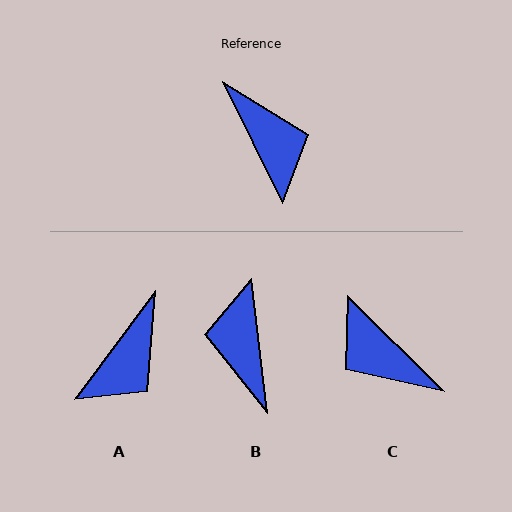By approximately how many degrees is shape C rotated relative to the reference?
Approximately 160 degrees clockwise.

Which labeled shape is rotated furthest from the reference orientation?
B, about 161 degrees away.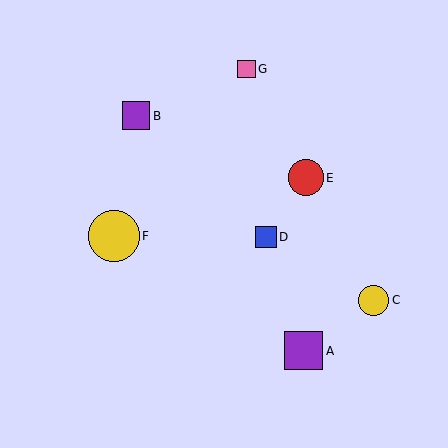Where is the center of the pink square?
The center of the pink square is at (246, 69).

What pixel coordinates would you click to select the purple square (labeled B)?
Click at (136, 116) to select the purple square B.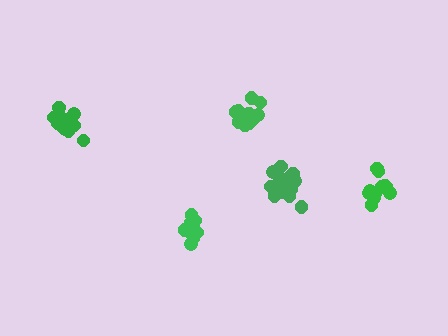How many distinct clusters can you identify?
There are 5 distinct clusters.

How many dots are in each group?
Group 1: 16 dots, Group 2: 12 dots, Group 3: 12 dots, Group 4: 14 dots, Group 5: 15 dots (69 total).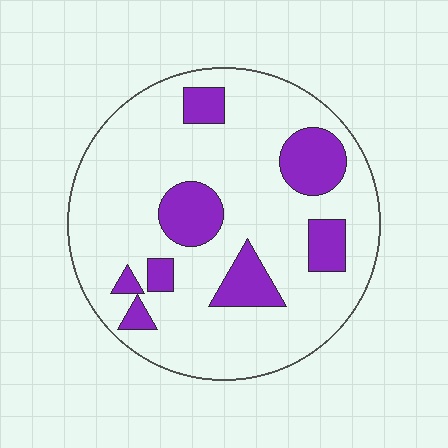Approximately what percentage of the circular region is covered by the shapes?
Approximately 20%.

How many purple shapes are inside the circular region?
8.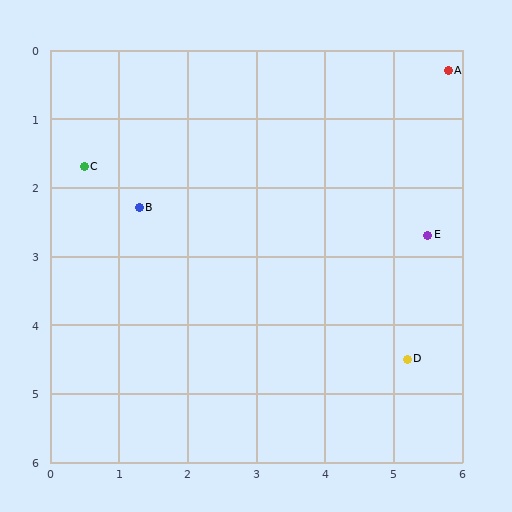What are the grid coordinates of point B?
Point B is at approximately (1.3, 2.3).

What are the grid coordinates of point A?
Point A is at approximately (5.8, 0.3).